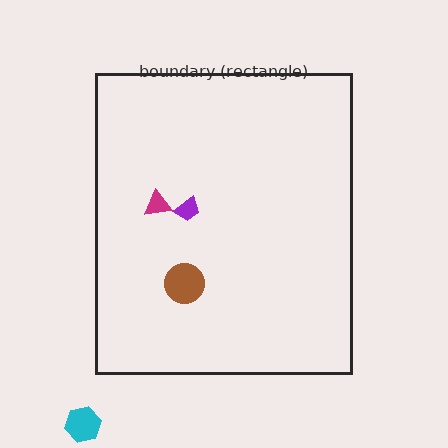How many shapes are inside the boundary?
3 inside, 1 outside.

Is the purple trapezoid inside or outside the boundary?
Inside.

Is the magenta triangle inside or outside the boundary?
Inside.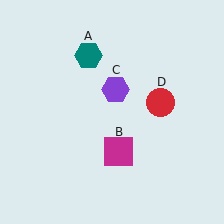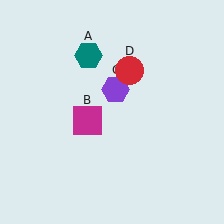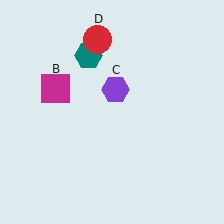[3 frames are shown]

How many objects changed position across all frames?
2 objects changed position: magenta square (object B), red circle (object D).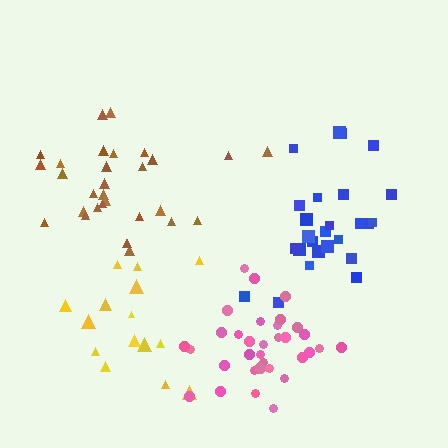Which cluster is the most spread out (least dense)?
Yellow.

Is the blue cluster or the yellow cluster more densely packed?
Blue.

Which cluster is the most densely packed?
Pink.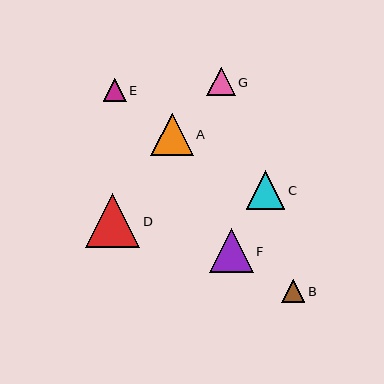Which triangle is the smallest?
Triangle B is the smallest with a size of approximately 23 pixels.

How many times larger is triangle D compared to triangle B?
Triangle D is approximately 2.3 times the size of triangle B.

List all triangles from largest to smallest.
From largest to smallest: D, F, A, C, G, E, B.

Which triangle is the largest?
Triangle D is the largest with a size of approximately 54 pixels.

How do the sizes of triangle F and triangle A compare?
Triangle F and triangle A are approximately the same size.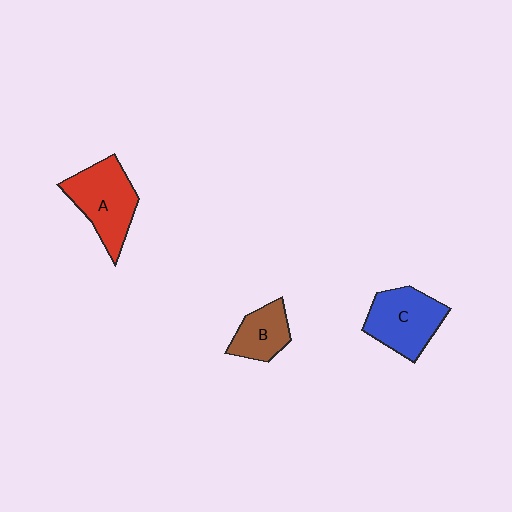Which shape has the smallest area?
Shape B (brown).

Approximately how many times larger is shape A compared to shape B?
Approximately 1.7 times.